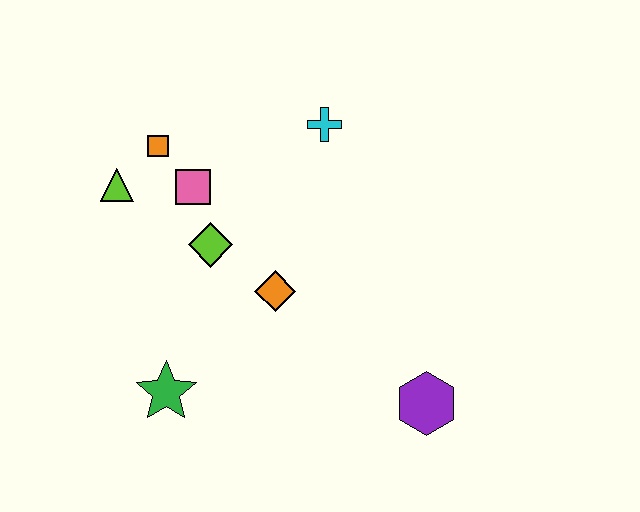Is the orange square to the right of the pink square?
No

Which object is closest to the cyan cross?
The pink square is closest to the cyan cross.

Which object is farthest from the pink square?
The purple hexagon is farthest from the pink square.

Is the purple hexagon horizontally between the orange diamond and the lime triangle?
No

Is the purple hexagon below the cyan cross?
Yes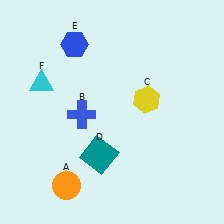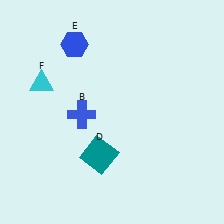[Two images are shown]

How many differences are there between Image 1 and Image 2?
There are 2 differences between the two images.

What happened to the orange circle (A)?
The orange circle (A) was removed in Image 2. It was in the bottom-left area of Image 1.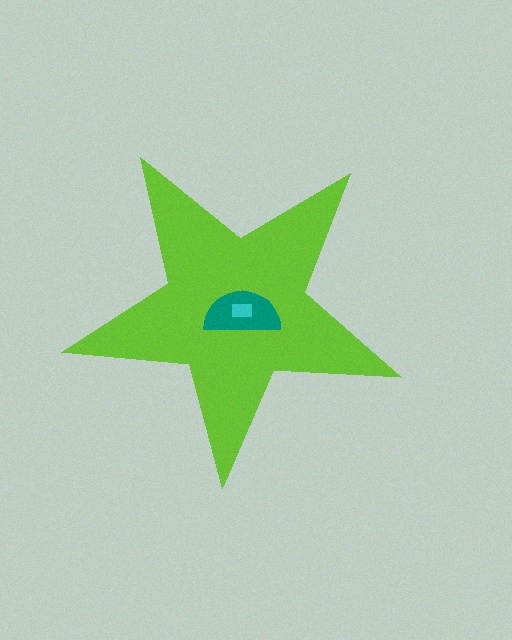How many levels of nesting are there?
3.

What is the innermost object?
The cyan rectangle.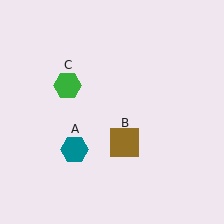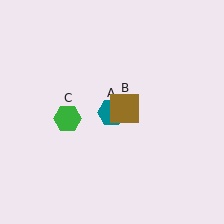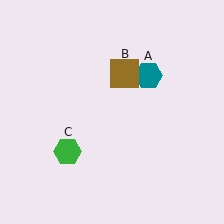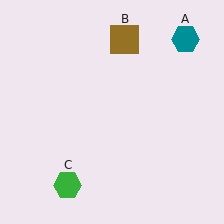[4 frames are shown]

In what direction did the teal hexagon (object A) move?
The teal hexagon (object A) moved up and to the right.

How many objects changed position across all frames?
3 objects changed position: teal hexagon (object A), brown square (object B), green hexagon (object C).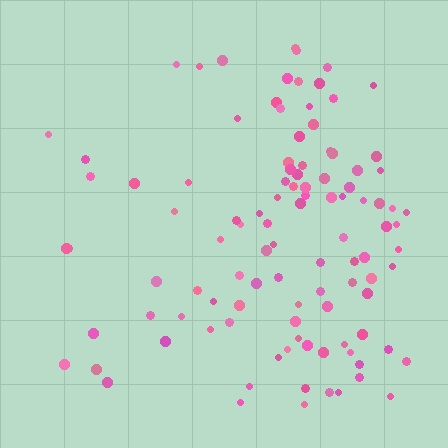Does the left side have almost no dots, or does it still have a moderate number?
Still a moderate number, just noticeably fewer than the right.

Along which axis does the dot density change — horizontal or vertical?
Horizontal.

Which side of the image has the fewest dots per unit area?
The left.